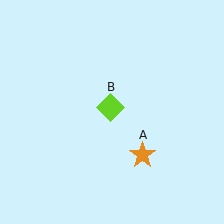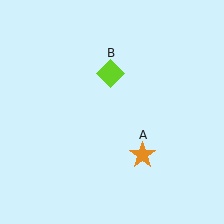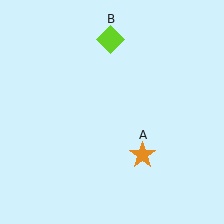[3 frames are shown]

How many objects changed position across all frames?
1 object changed position: lime diamond (object B).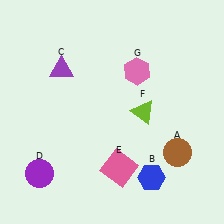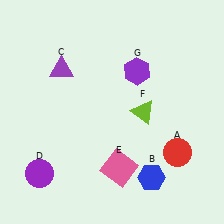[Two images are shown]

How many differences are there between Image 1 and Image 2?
There are 2 differences between the two images.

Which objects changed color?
A changed from brown to red. G changed from pink to purple.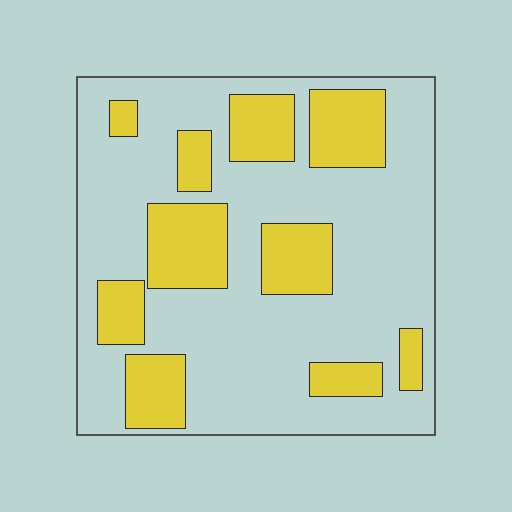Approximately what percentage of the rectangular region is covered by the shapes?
Approximately 30%.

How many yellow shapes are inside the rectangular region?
10.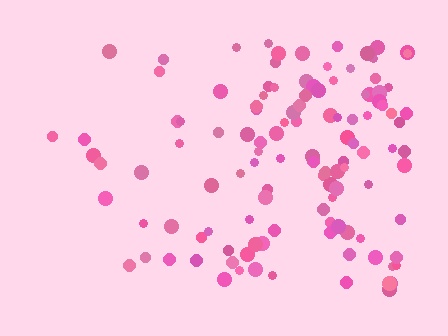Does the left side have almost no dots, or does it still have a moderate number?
Still a moderate number, just noticeably fewer than the right.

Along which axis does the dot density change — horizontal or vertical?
Horizontal.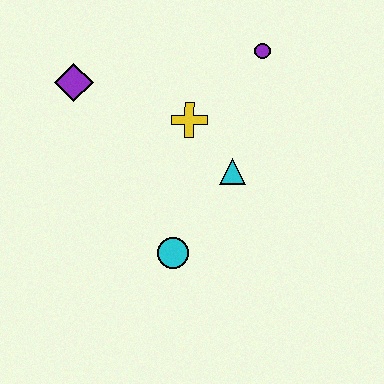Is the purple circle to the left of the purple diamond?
No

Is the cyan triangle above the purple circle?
No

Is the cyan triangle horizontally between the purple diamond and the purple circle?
Yes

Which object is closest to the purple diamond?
The yellow cross is closest to the purple diamond.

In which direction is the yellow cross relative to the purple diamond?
The yellow cross is to the right of the purple diamond.